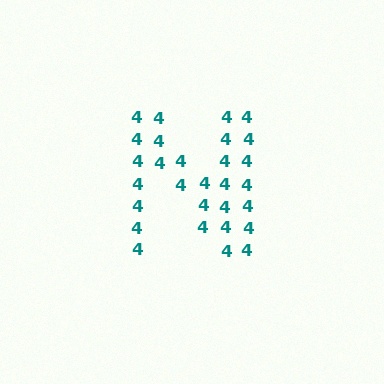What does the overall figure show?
The overall figure shows the letter N.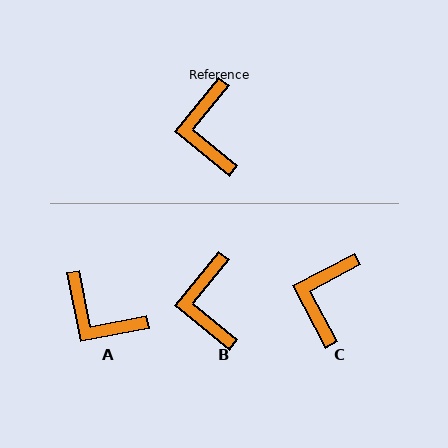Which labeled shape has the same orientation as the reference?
B.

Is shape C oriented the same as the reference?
No, it is off by about 23 degrees.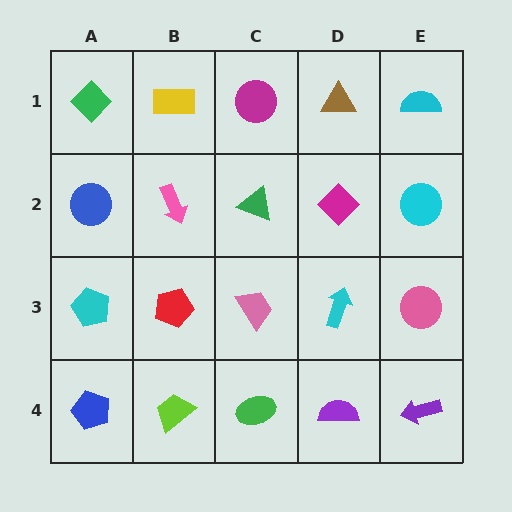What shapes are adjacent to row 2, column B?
A yellow rectangle (row 1, column B), a red pentagon (row 3, column B), a blue circle (row 2, column A), a green triangle (row 2, column C).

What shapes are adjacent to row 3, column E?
A cyan circle (row 2, column E), a purple arrow (row 4, column E), a cyan arrow (row 3, column D).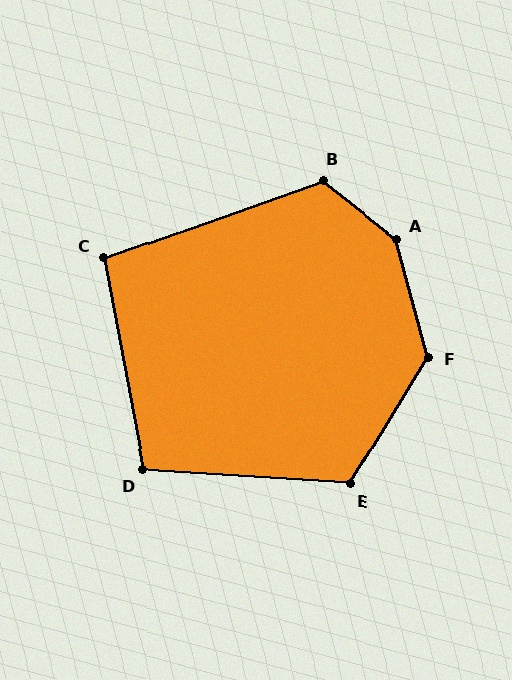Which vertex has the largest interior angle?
A, at approximately 143 degrees.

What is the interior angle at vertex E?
Approximately 117 degrees (obtuse).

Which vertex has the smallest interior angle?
C, at approximately 99 degrees.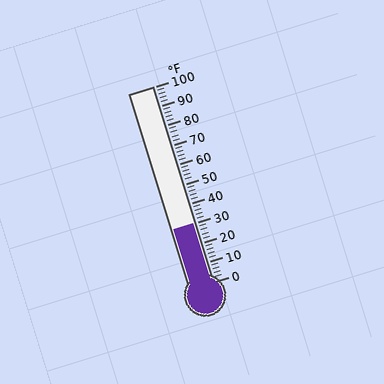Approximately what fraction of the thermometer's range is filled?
The thermometer is filled to approximately 30% of its range.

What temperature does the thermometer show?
The thermometer shows approximately 30°F.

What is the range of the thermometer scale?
The thermometer scale ranges from 0°F to 100°F.